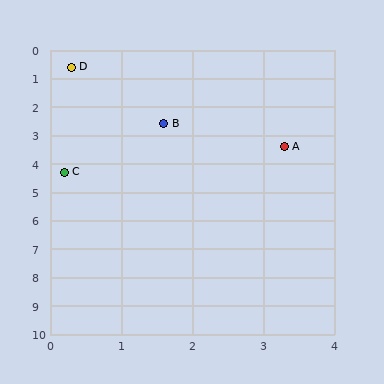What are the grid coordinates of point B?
Point B is at approximately (1.6, 2.6).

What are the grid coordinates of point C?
Point C is at approximately (0.2, 4.3).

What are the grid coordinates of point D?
Point D is at approximately (0.3, 0.6).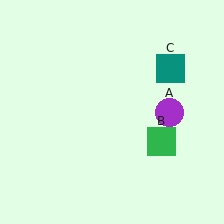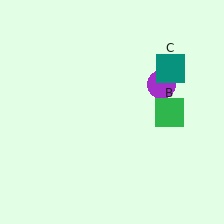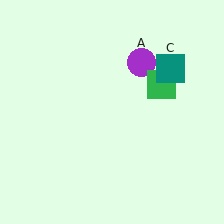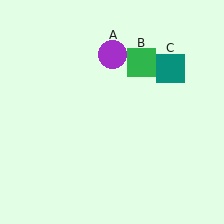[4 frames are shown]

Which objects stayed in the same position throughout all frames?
Teal square (object C) remained stationary.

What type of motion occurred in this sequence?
The purple circle (object A), green square (object B) rotated counterclockwise around the center of the scene.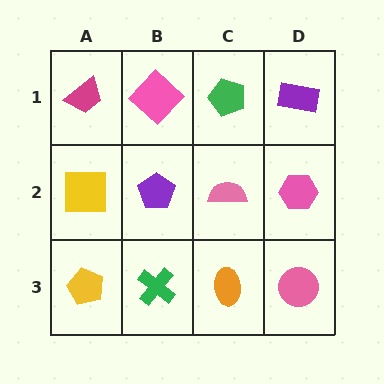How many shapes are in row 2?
4 shapes.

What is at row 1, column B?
A pink diamond.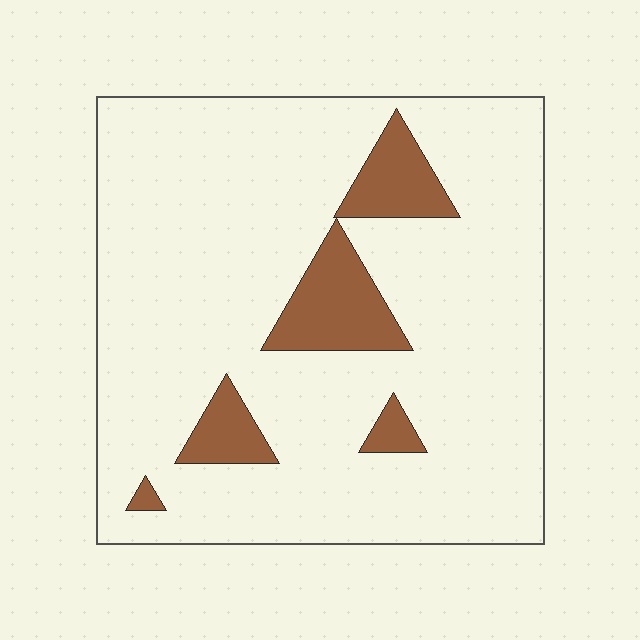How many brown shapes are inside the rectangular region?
5.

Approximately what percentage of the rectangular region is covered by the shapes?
Approximately 15%.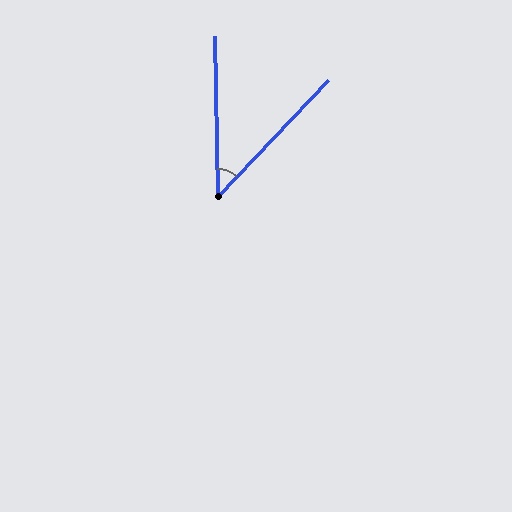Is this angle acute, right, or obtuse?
It is acute.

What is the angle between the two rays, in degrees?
Approximately 45 degrees.